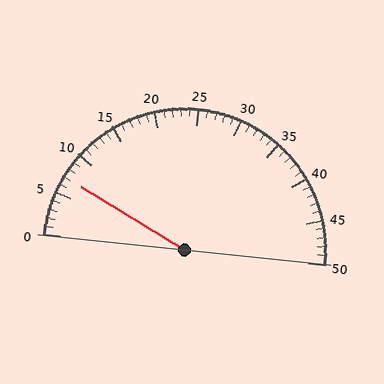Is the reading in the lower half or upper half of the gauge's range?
The reading is in the lower half of the range (0 to 50).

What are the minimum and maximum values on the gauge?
The gauge ranges from 0 to 50.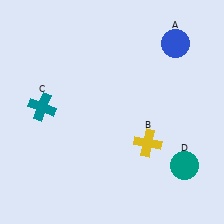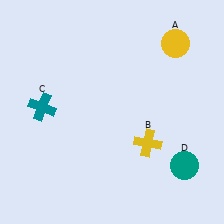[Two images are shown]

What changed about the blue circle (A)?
In Image 1, A is blue. In Image 2, it changed to yellow.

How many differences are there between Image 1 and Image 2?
There is 1 difference between the two images.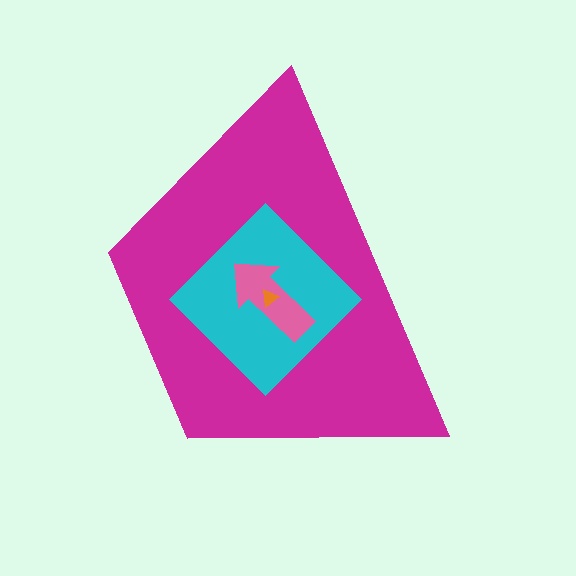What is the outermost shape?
The magenta trapezoid.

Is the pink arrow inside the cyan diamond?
Yes.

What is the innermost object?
The orange triangle.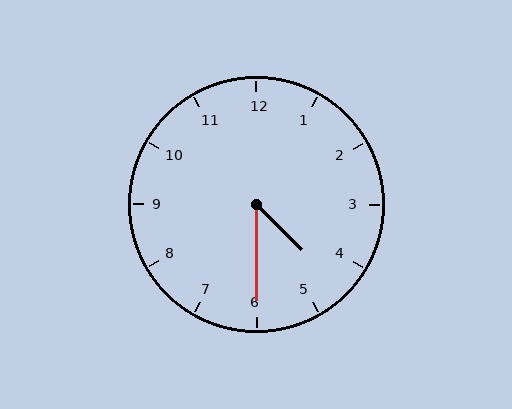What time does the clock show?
4:30.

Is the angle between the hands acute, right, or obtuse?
It is acute.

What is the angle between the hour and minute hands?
Approximately 45 degrees.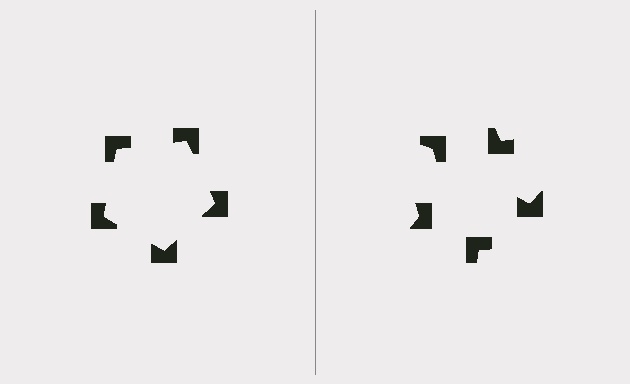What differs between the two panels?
The notched squares are positioned identically on both sides; only the wedge orientations differ. On the left they align to a pentagon; on the right they are misaligned.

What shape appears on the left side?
An illusory pentagon.